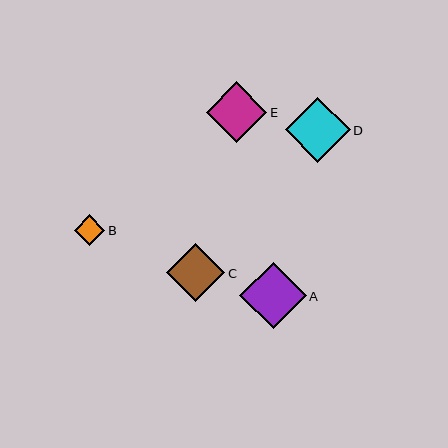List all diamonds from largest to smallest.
From largest to smallest: A, D, E, C, B.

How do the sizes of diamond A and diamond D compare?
Diamond A and diamond D are approximately the same size.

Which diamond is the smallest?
Diamond B is the smallest with a size of approximately 30 pixels.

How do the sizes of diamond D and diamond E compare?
Diamond D and diamond E are approximately the same size.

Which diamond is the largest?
Diamond A is the largest with a size of approximately 66 pixels.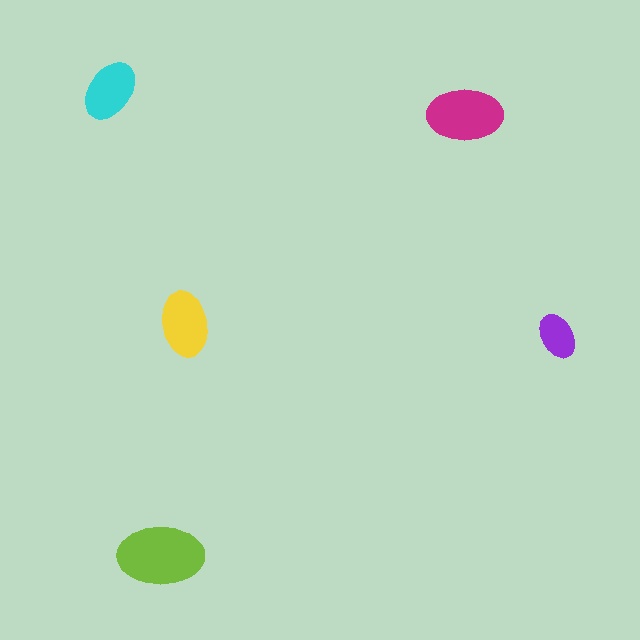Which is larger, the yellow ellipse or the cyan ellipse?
The yellow one.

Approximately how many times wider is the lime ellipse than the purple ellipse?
About 2 times wider.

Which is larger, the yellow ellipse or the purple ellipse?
The yellow one.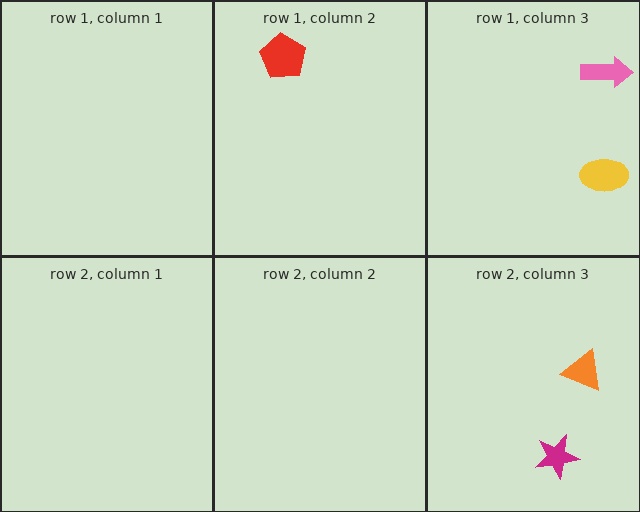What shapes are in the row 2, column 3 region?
The orange triangle, the magenta star.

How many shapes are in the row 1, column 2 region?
1.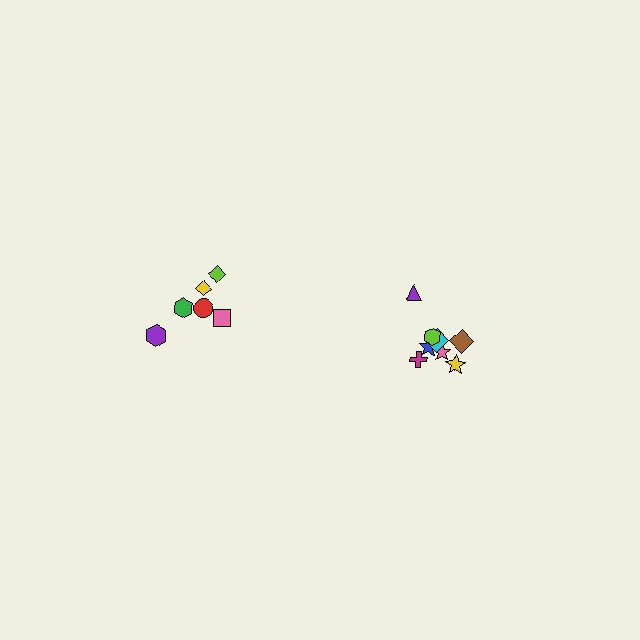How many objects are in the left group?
There are 6 objects.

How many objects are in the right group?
There are 8 objects.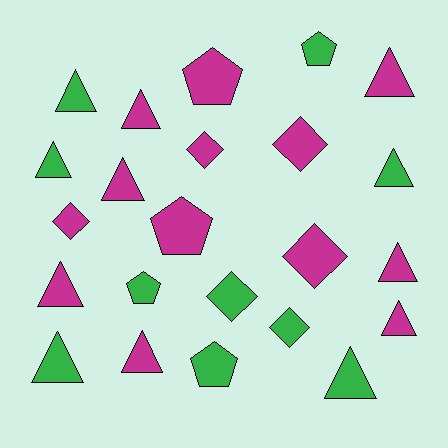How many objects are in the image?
There are 23 objects.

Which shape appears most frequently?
Triangle, with 12 objects.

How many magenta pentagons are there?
There are 2 magenta pentagons.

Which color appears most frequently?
Magenta, with 13 objects.